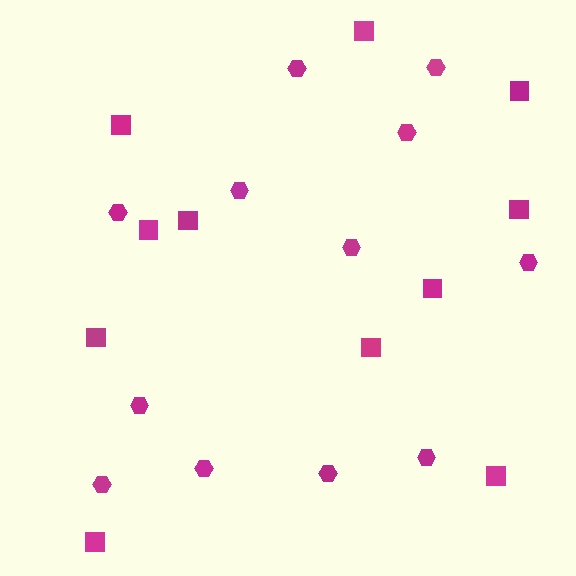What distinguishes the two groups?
There are 2 groups: one group of squares (11) and one group of hexagons (12).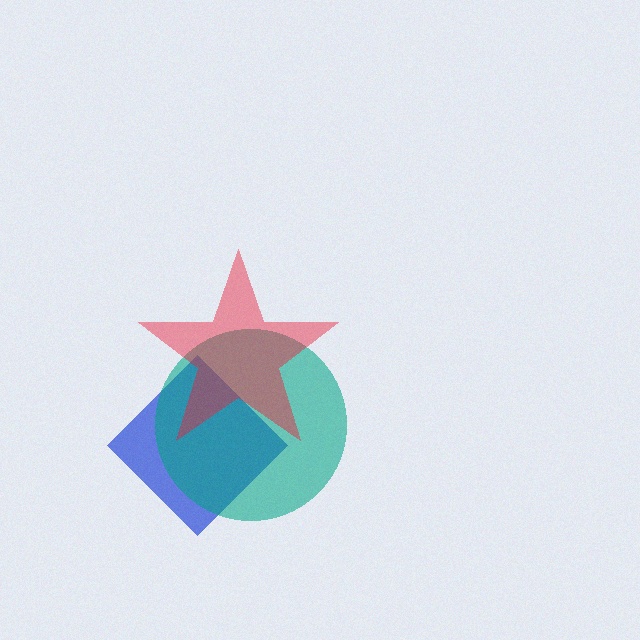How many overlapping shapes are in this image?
There are 3 overlapping shapes in the image.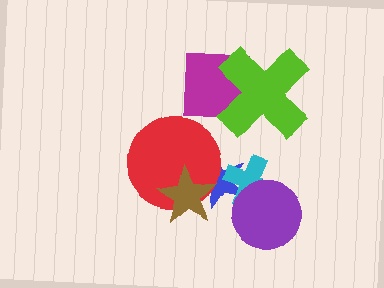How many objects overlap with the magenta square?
1 object overlaps with the magenta square.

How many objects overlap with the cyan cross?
2 objects overlap with the cyan cross.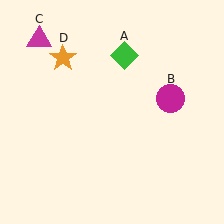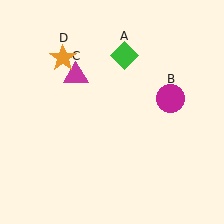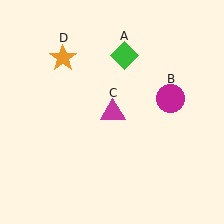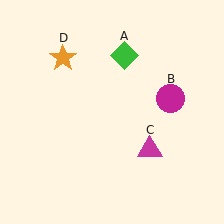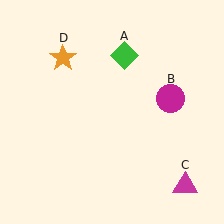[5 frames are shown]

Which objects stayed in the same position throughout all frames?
Green diamond (object A) and magenta circle (object B) and orange star (object D) remained stationary.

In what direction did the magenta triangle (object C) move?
The magenta triangle (object C) moved down and to the right.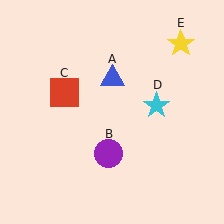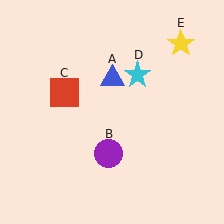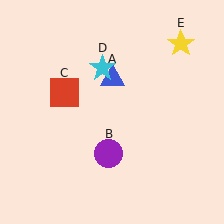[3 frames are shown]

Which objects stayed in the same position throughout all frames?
Blue triangle (object A) and purple circle (object B) and red square (object C) and yellow star (object E) remained stationary.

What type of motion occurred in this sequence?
The cyan star (object D) rotated counterclockwise around the center of the scene.